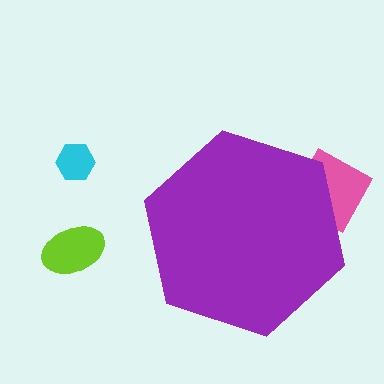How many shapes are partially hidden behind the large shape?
1 shape is partially hidden.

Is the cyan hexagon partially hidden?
No, the cyan hexagon is fully visible.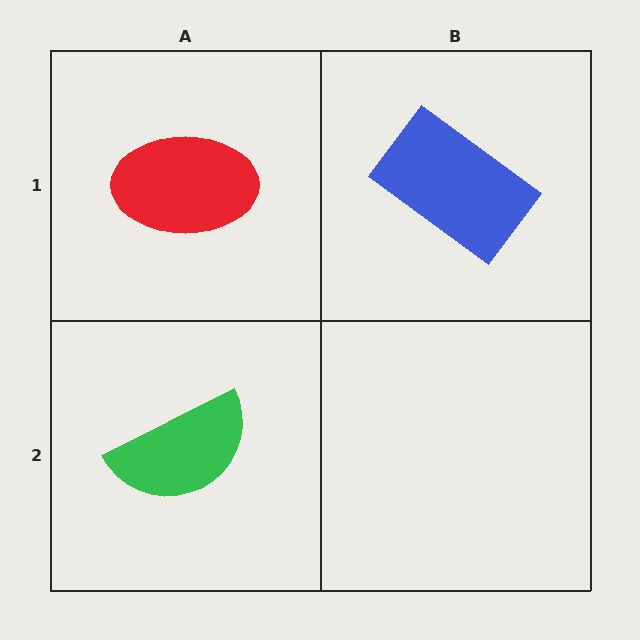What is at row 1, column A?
A red ellipse.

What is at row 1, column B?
A blue rectangle.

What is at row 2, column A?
A green semicircle.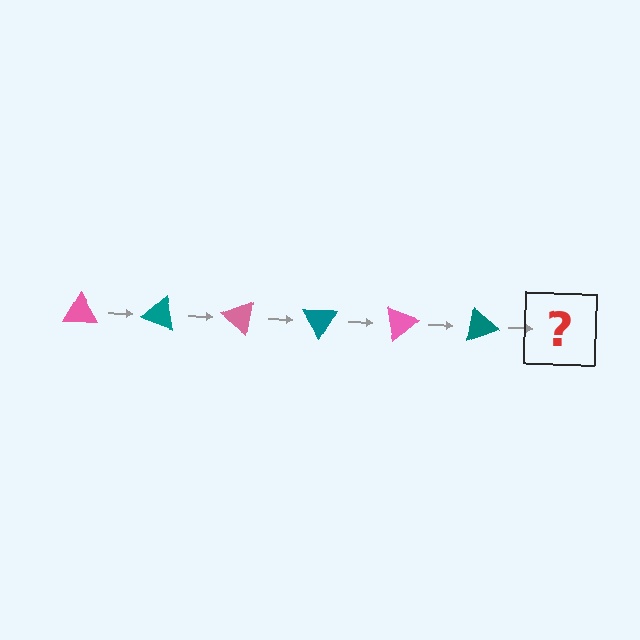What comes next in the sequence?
The next element should be a pink triangle, rotated 120 degrees from the start.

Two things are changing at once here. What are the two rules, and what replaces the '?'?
The two rules are that it rotates 20 degrees each step and the color cycles through pink and teal. The '?' should be a pink triangle, rotated 120 degrees from the start.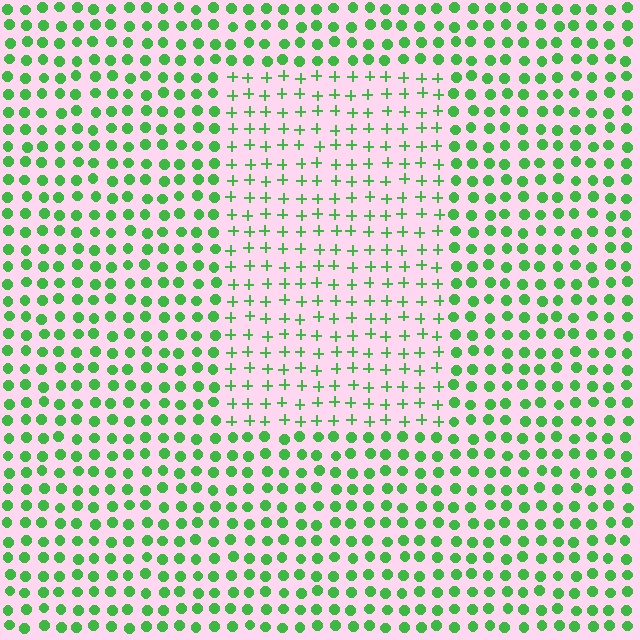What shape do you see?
I see a rectangle.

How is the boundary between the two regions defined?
The boundary is defined by a change in element shape: plus signs inside vs. circles outside. All elements share the same color and spacing.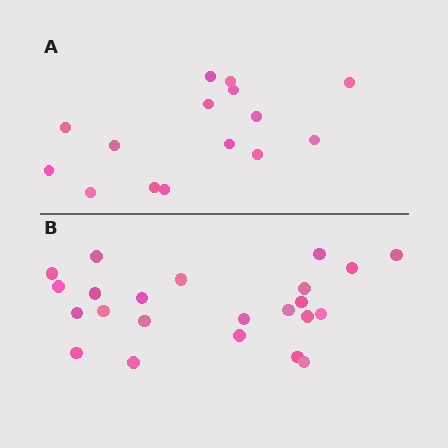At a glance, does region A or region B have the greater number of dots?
Region B (the bottom region) has more dots.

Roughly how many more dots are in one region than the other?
Region B has roughly 8 or so more dots than region A.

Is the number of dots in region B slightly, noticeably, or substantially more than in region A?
Region B has substantially more. The ratio is roughly 1.5 to 1.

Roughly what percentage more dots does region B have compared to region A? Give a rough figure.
About 55% more.